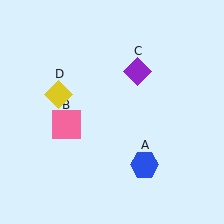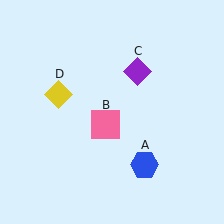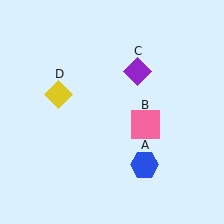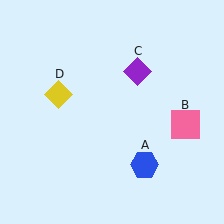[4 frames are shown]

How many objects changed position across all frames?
1 object changed position: pink square (object B).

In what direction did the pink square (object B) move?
The pink square (object B) moved right.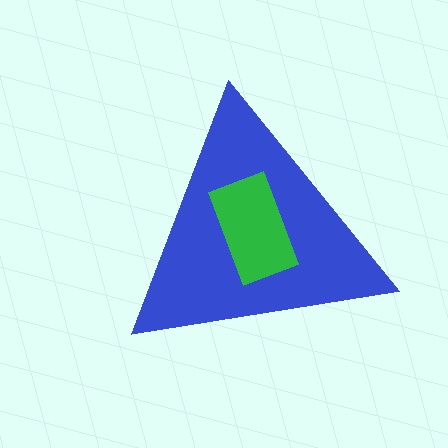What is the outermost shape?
The blue triangle.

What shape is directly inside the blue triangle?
The green rectangle.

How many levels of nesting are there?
2.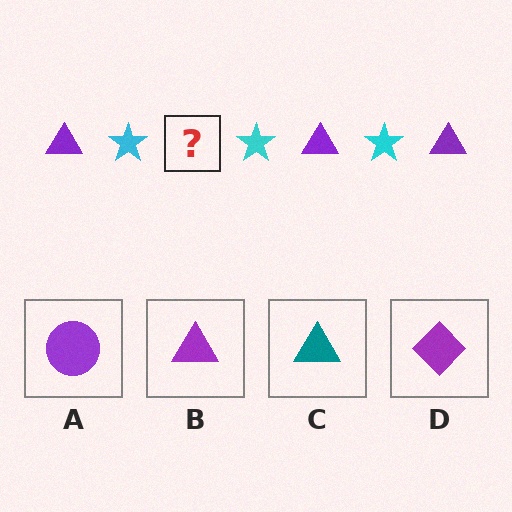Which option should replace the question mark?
Option B.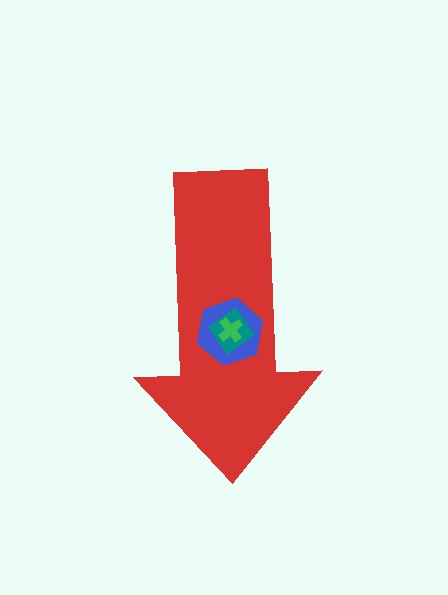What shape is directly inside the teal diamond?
The green cross.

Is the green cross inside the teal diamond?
Yes.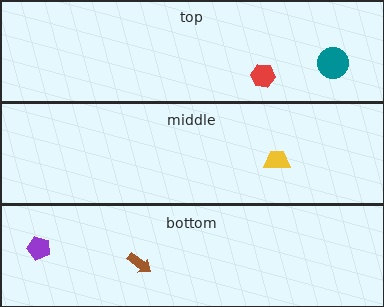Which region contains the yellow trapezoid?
The middle region.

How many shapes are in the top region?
2.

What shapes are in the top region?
The red hexagon, the teal circle.